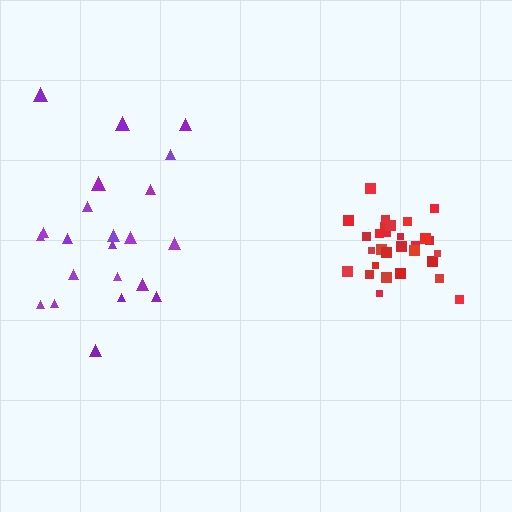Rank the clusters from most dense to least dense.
red, purple.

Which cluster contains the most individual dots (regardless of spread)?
Red (29).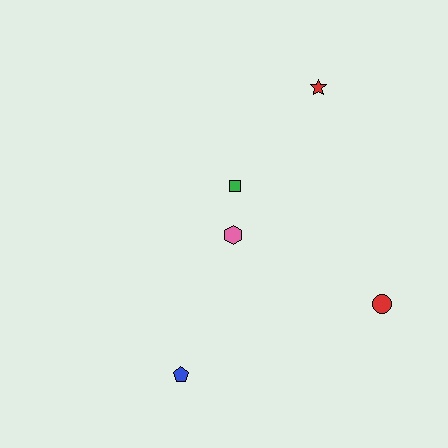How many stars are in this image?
There is 1 star.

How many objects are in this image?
There are 5 objects.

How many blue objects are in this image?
There is 1 blue object.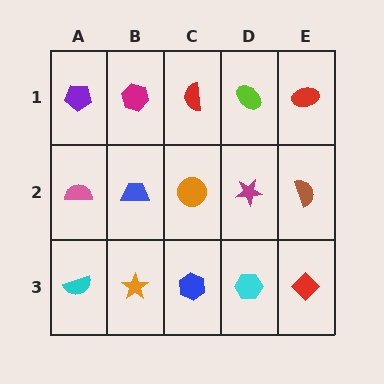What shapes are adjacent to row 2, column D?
A lime ellipse (row 1, column D), a cyan hexagon (row 3, column D), an orange circle (row 2, column C), a brown semicircle (row 2, column E).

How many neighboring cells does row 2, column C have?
4.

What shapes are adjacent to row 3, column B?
A blue trapezoid (row 2, column B), a cyan semicircle (row 3, column A), a blue hexagon (row 3, column C).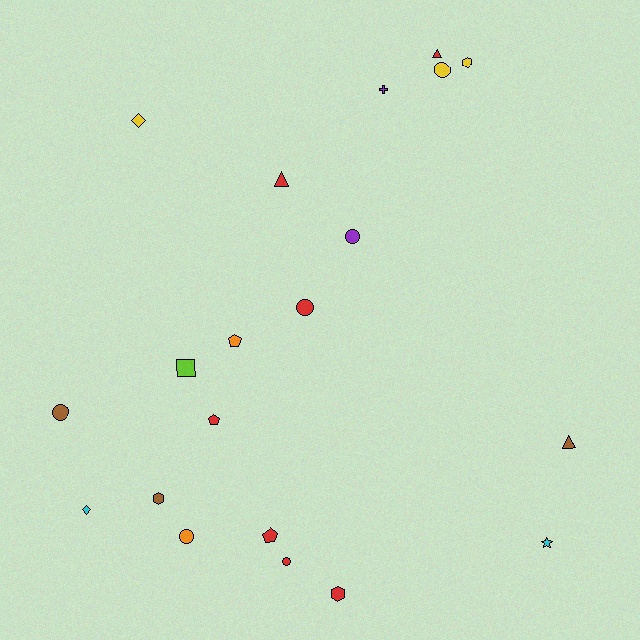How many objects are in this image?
There are 20 objects.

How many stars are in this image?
There is 1 star.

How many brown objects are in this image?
There are 3 brown objects.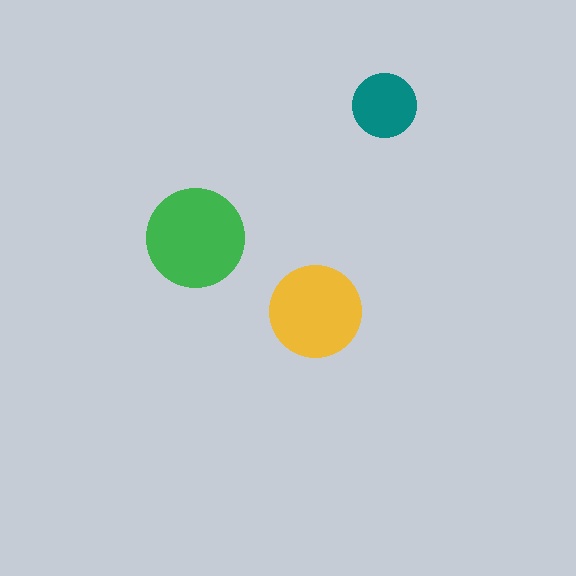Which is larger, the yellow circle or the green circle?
The green one.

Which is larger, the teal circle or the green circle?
The green one.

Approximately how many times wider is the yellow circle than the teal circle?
About 1.5 times wider.